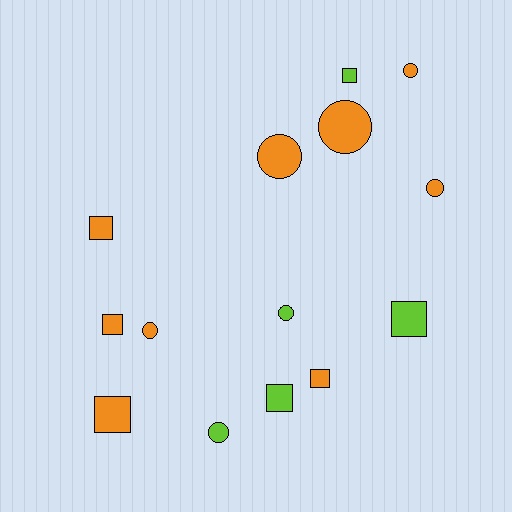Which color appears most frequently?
Orange, with 9 objects.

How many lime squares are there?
There are 3 lime squares.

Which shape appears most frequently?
Circle, with 7 objects.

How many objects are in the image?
There are 14 objects.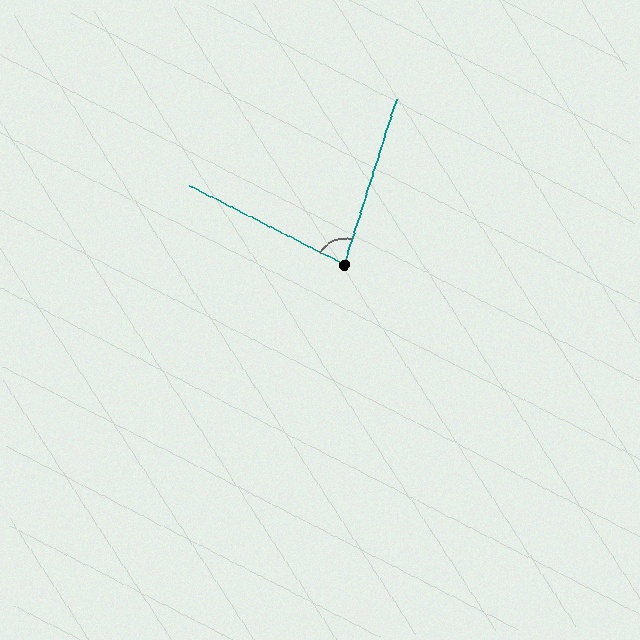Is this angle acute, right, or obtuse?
It is acute.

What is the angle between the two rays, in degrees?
Approximately 81 degrees.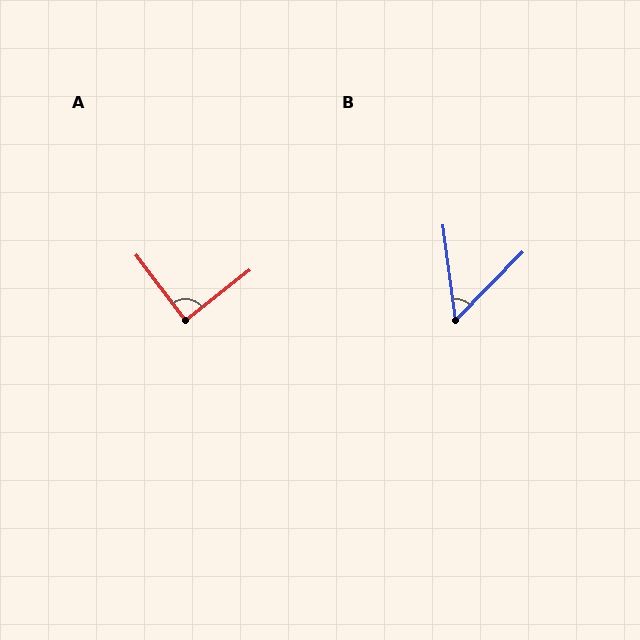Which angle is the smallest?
B, at approximately 52 degrees.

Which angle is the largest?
A, at approximately 89 degrees.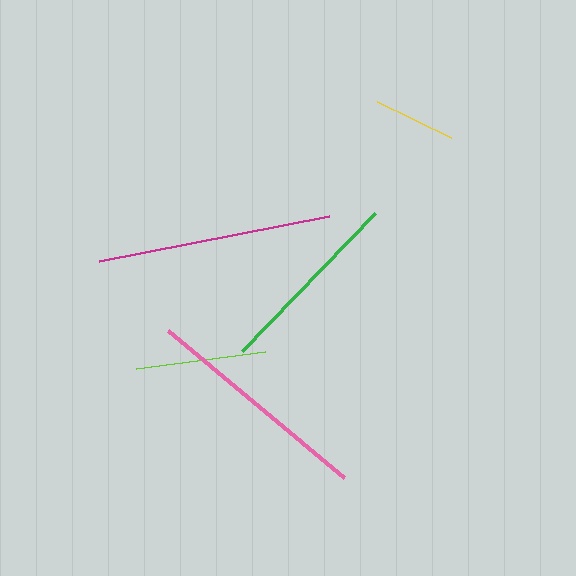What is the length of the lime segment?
The lime segment is approximately 130 pixels long.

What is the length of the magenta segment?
The magenta segment is approximately 234 pixels long.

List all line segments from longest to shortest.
From longest to shortest: magenta, pink, green, lime, yellow.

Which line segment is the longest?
The magenta line is the longest at approximately 234 pixels.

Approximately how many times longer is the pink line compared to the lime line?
The pink line is approximately 1.8 times the length of the lime line.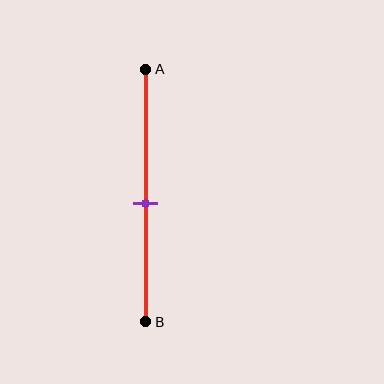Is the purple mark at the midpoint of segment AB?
No, the mark is at about 55% from A, not at the 50% midpoint.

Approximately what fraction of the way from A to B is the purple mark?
The purple mark is approximately 55% of the way from A to B.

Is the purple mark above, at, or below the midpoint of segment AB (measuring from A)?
The purple mark is below the midpoint of segment AB.